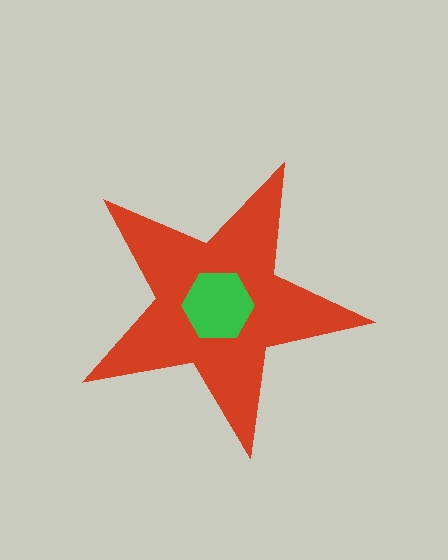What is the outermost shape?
The red star.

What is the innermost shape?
The green hexagon.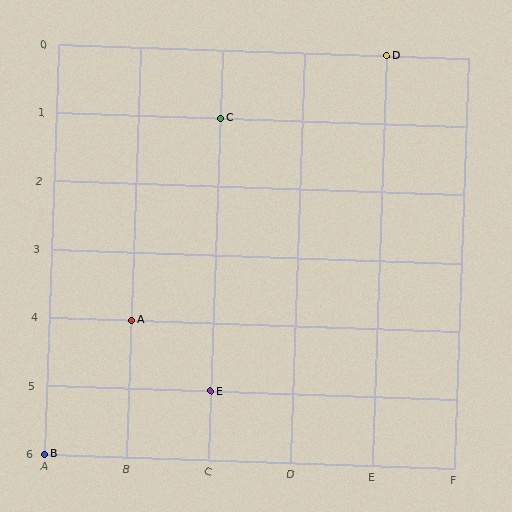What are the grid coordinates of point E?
Point E is at grid coordinates (C, 5).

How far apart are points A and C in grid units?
Points A and C are 1 column and 3 rows apart (about 3.2 grid units diagonally).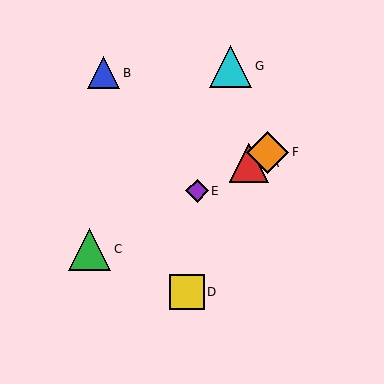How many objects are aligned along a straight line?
4 objects (A, C, E, F) are aligned along a straight line.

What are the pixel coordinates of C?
Object C is at (90, 249).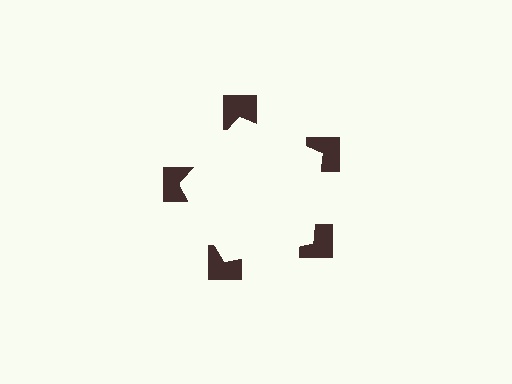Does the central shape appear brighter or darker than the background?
It typically appears slightly brighter than the background, even though no actual brightness change is drawn.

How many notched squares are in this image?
There are 5 — one at each vertex of the illusory pentagon.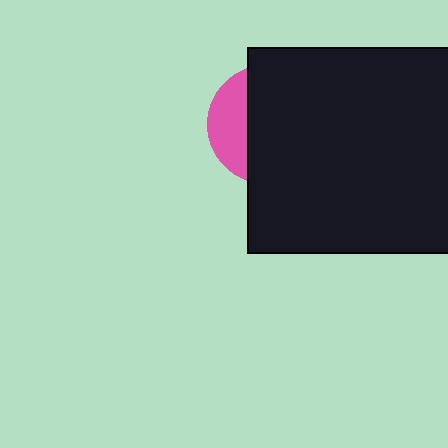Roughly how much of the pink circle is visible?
A small part of it is visible (roughly 30%).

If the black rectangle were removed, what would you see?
You would see the complete pink circle.